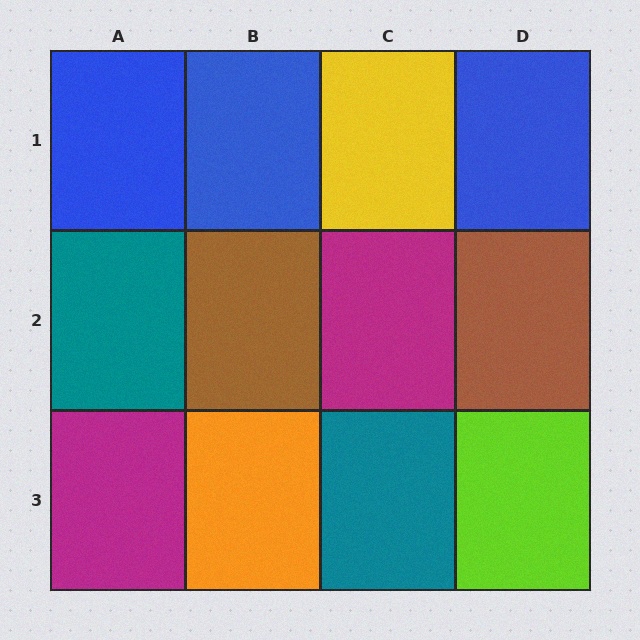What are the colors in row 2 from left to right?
Teal, brown, magenta, brown.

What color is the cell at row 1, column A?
Blue.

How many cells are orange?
1 cell is orange.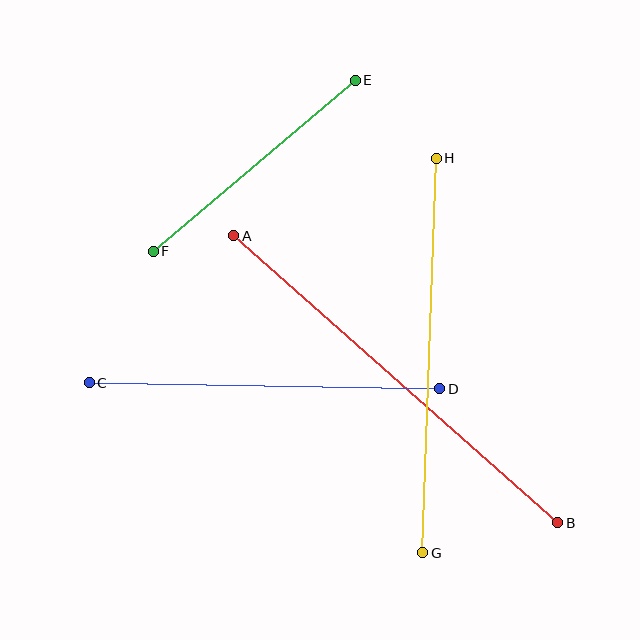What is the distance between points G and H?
The distance is approximately 395 pixels.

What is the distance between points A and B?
The distance is approximately 433 pixels.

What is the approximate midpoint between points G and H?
The midpoint is at approximately (430, 355) pixels.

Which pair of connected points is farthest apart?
Points A and B are farthest apart.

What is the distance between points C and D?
The distance is approximately 351 pixels.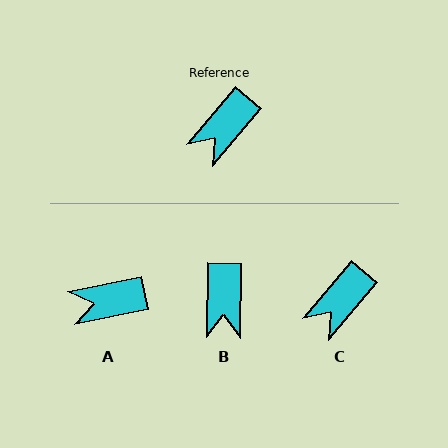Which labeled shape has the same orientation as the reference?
C.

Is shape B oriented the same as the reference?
No, it is off by about 39 degrees.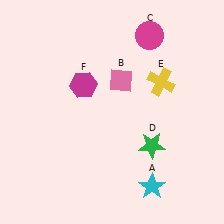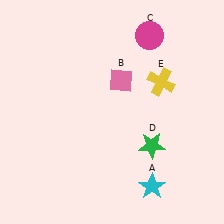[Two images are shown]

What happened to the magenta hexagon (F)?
The magenta hexagon (F) was removed in Image 2. It was in the top-left area of Image 1.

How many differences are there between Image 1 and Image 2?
There is 1 difference between the two images.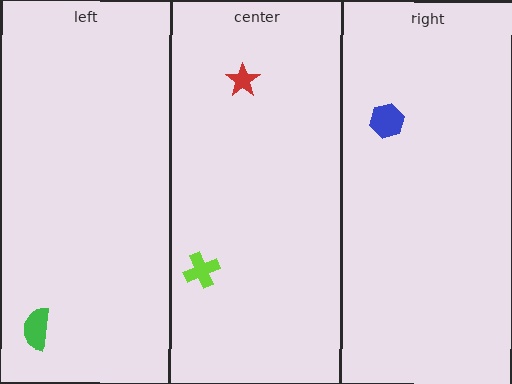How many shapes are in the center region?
2.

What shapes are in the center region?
The lime cross, the red star.